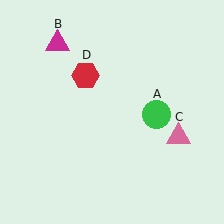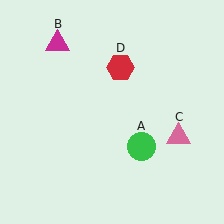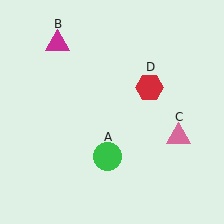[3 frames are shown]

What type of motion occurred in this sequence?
The green circle (object A), red hexagon (object D) rotated clockwise around the center of the scene.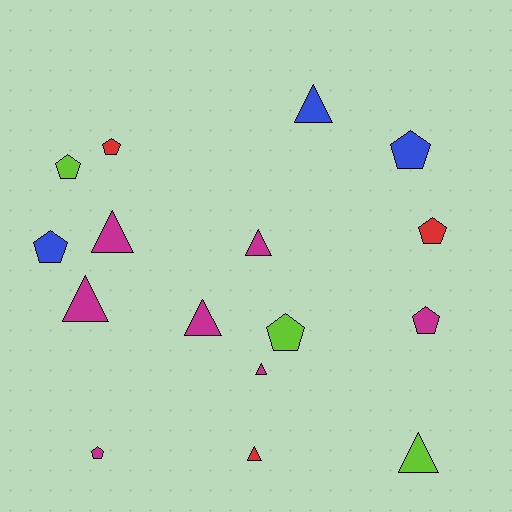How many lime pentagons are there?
There are 2 lime pentagons.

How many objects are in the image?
There are 16 objects.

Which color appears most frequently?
Magenta, with 7 objects.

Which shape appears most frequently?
Triangle, with 8 objects.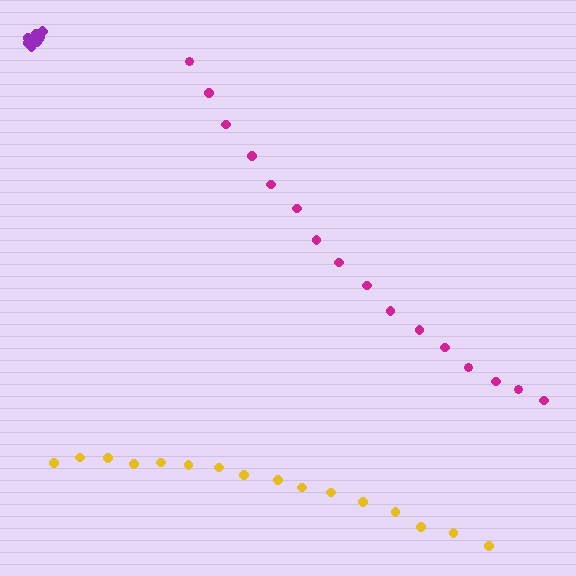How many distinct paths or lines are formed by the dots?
There are 3 distinct paths.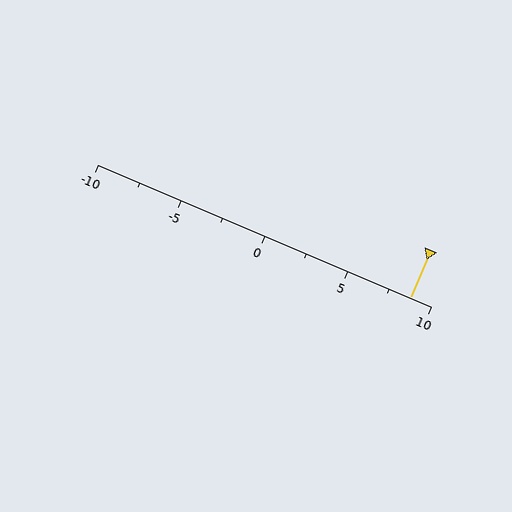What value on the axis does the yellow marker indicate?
The marker indicates approximately 8.8.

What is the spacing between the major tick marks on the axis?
The major ticks are spaced 5 apart.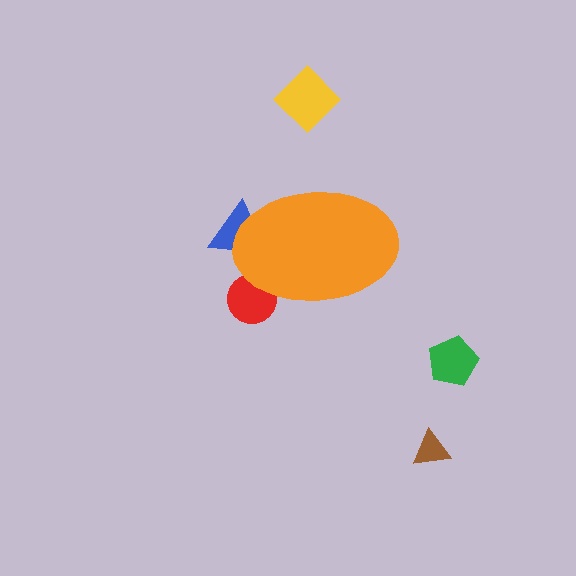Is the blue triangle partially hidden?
Yes, the blue triangle is partially hidden behind the orange ellipse.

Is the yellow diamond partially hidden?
No, the yellow diamond is fully visible.